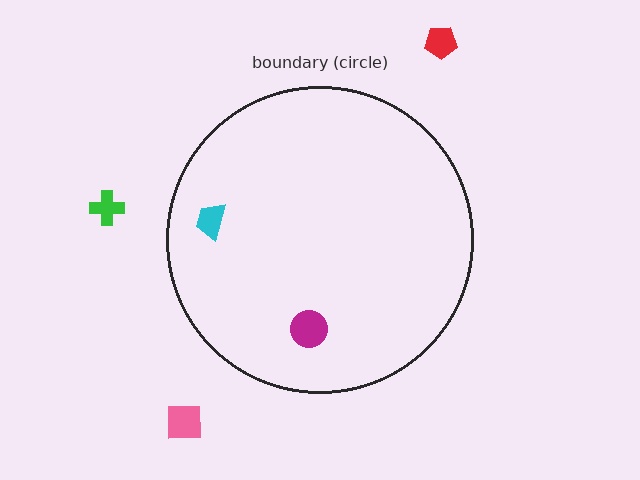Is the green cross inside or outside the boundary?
Outside.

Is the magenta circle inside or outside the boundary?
Inside.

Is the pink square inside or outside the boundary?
Outside.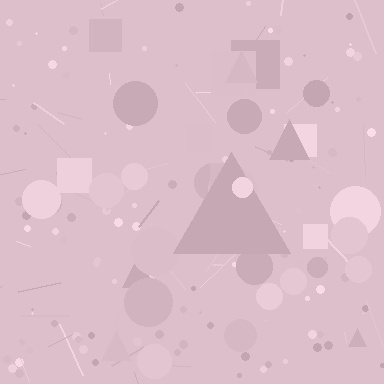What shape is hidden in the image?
A triangle is hidden in the image.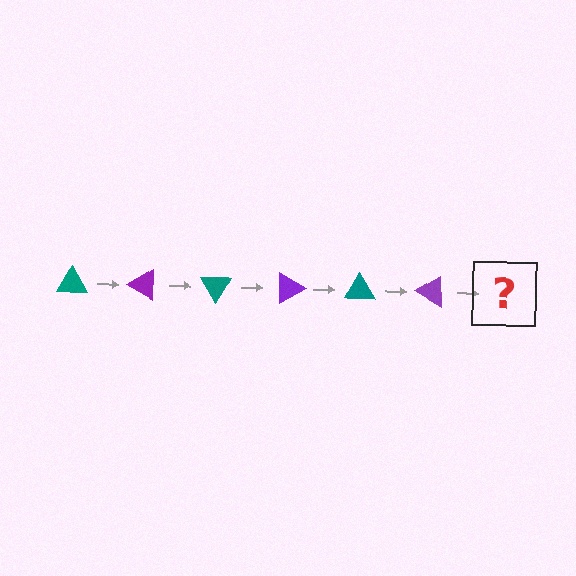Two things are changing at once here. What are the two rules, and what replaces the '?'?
The two rules are that it rotates 30 degrees each step and the color cycles through teal and purple. The '?' should be a teal triangle, rotated 180 degrees from the start.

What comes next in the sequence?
The next element should be a teal triangle, rotated 180 degrees from the start.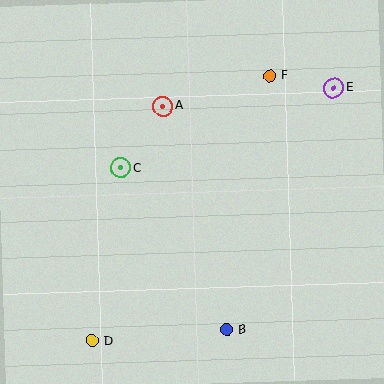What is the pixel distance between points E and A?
The distance between E and A is 171 pixels.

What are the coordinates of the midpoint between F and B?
The midpoint between F and B is at (248, 203).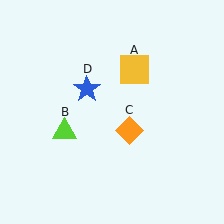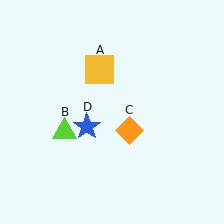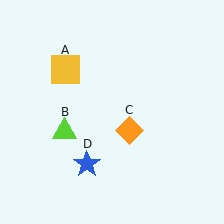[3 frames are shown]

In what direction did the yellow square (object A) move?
The yellow square (object A) moved left.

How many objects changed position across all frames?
2 objects changed position: yellow square (object A), blue star (object D).